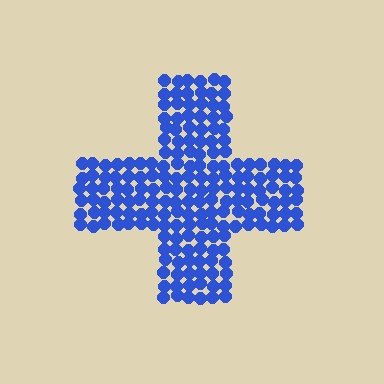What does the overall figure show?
The overall figure shows a cross.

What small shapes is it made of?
It is made of small circles.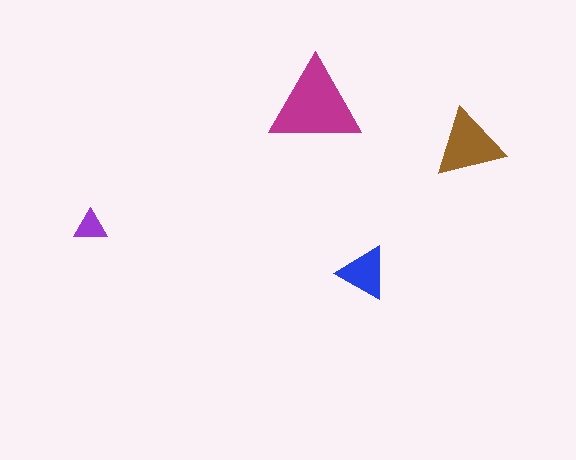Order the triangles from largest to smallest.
the magenta one, the brown one, the blue one, the purple one.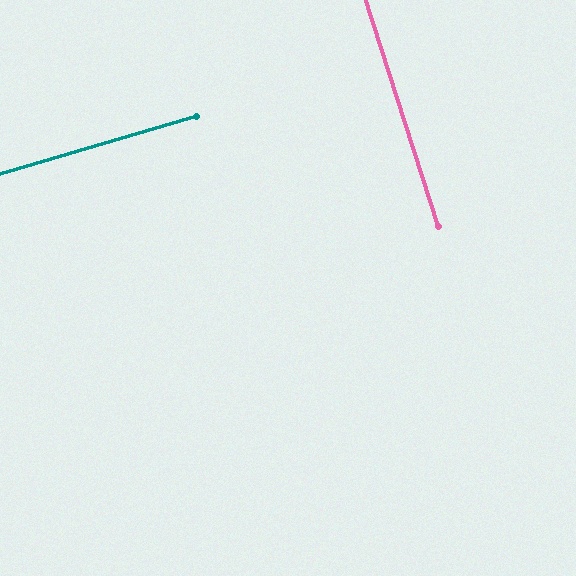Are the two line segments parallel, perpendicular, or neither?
Perpendicular — they meet at approximately 89°.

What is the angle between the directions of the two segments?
Approximately 89 degrees.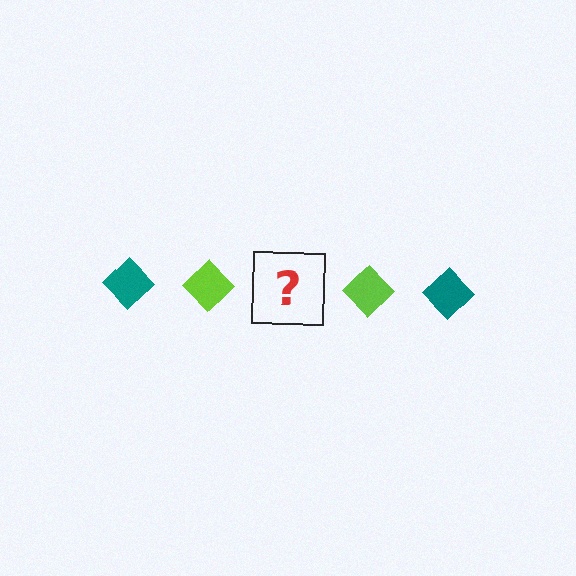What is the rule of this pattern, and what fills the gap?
The rule is that the pattern cycles through teal, lime diamonds. The gap should be filled with a teal diamond.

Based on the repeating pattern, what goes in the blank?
The blank should be a teal diamond.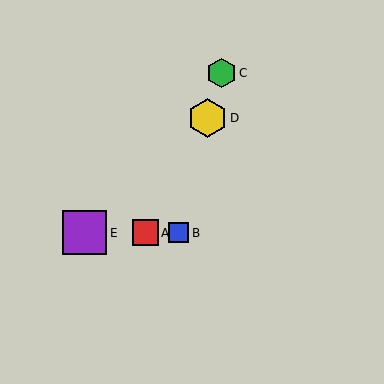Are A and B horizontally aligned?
Yes, both are at y≈233.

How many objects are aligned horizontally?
3 objects (A, B, E) are aligned horizontally.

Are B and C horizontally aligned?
No, B is at y≈233 and C is at y≈73.